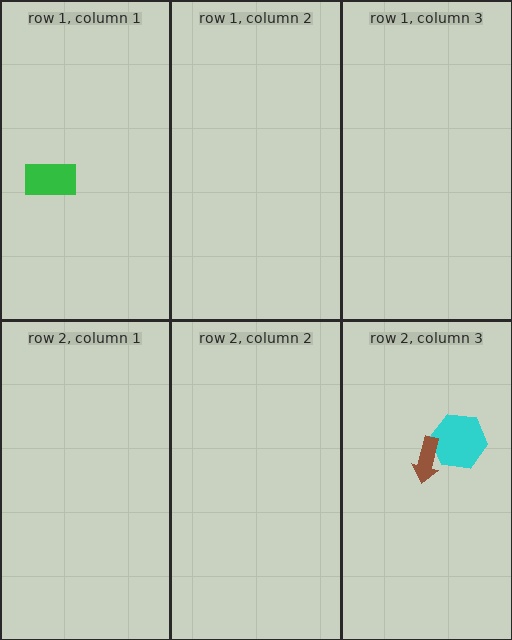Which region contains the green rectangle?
The row 1, column 1 region.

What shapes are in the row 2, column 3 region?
The cyan hexagon, the brown arrow.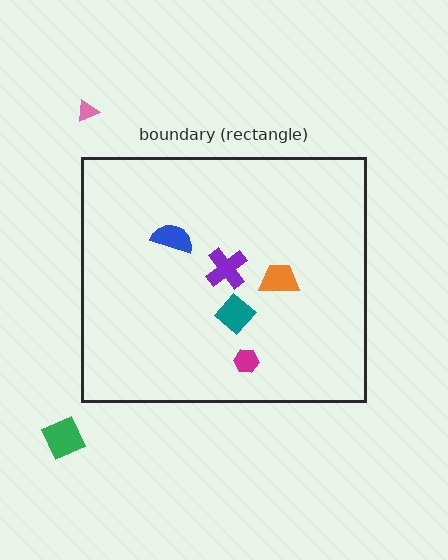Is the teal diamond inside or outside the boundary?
Inside.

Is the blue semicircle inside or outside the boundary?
Inside.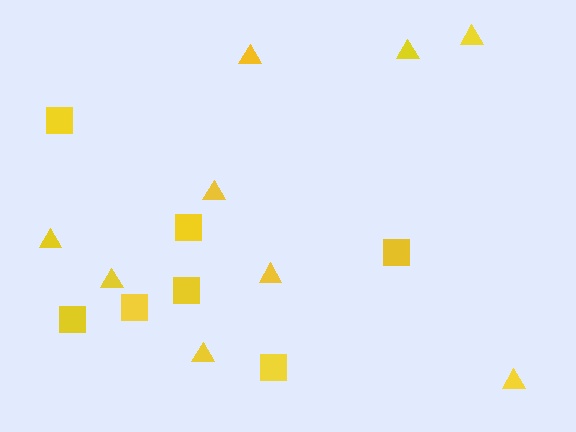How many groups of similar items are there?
There are 2 groups: one group of squares (7) and one group of triangles (9).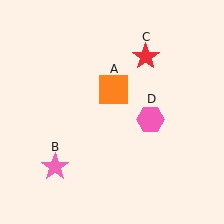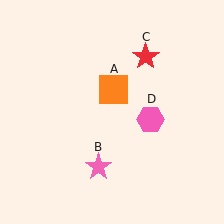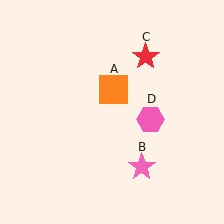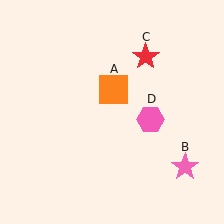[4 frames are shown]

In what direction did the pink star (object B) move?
The pink star (object B) moved right.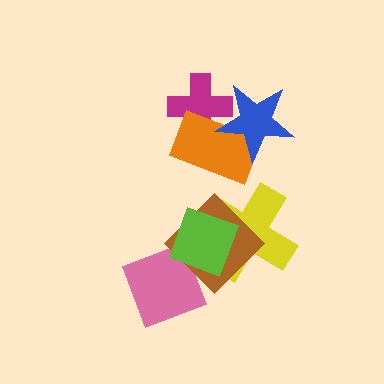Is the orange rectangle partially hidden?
Yes, it is partially covered by another shape.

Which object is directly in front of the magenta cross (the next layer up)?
The orange rectangle is directly in front of the magenta cross.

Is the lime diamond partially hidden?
No, no other shape covers it.